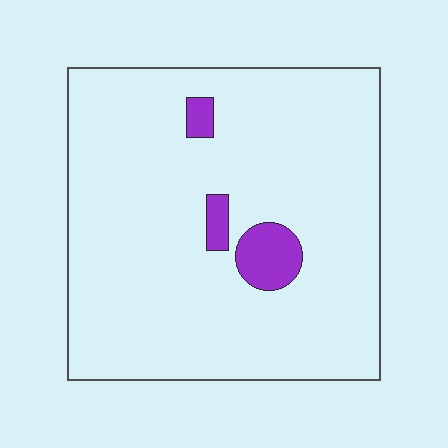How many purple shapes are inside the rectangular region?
3.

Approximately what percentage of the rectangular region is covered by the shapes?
Approximately 5%.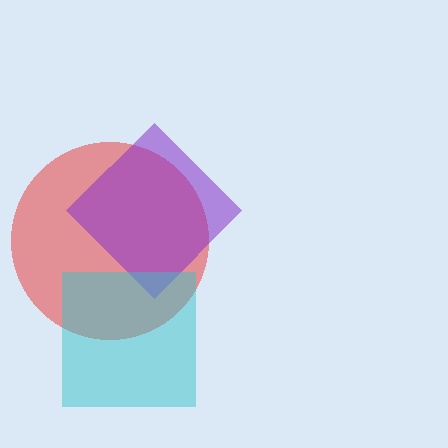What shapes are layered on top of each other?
The layered shapes are: a red circle, a purple diamond, a cyan square.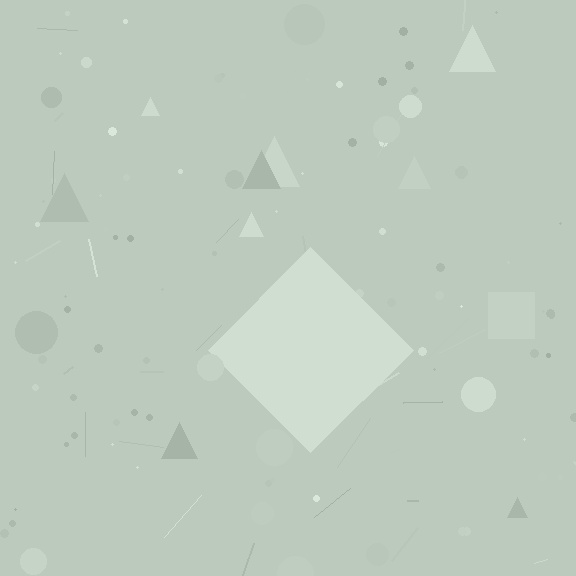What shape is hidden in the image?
A diamond is hidden in the image.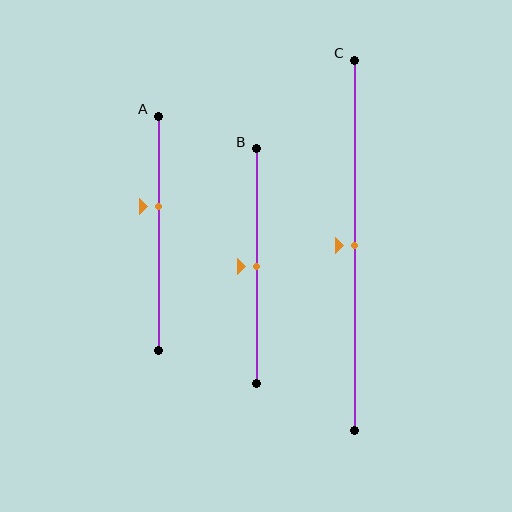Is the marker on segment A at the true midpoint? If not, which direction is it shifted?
No, the marker on segment A is shifted upward by about 11% of the segment length.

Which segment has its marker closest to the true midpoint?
Segment B has its marker closest to the true midpoint.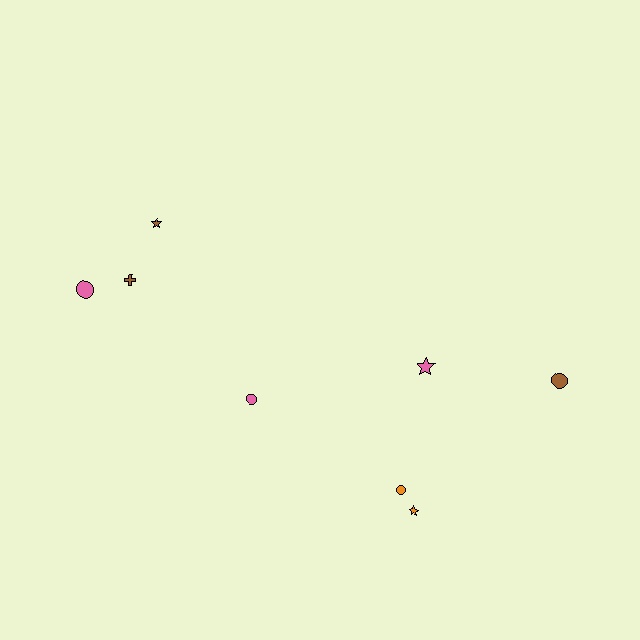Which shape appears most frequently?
Circle, with 4 objects.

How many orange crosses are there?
There are no orange crosses.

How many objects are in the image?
There are 8 objects.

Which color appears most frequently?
Pink, with 3 objects.